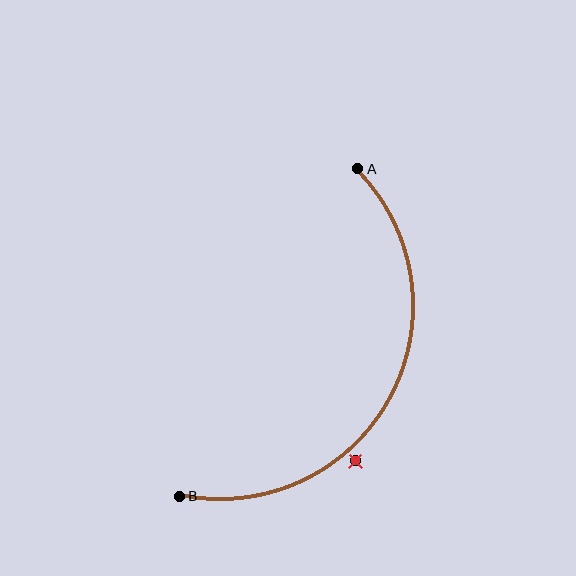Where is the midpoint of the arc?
The arc midpoint is the point on the curve farthest from the straight line joining A and B. It sits to the right of that line.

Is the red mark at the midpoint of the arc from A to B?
No — the red mark does not lie on the arc at all. It sits slightly outside the curve.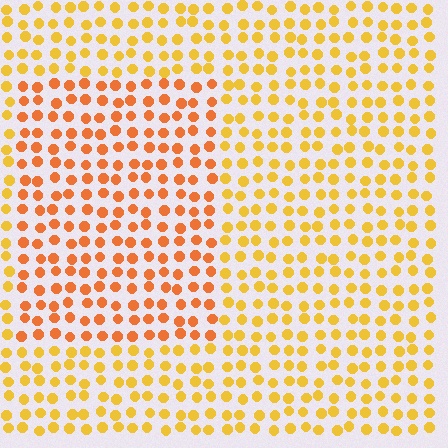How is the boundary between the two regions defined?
The boundary is defined purely by a slight shift in hue (about 26 degrees). Spacing, size, and orientation are identical on both sides.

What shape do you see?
I see a rectangle.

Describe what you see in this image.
The image is filled with small yellow elements in a uniform arrangement. A rectangle-shaped region is visible where the elements are tinted to a slightly different hue, forming a subtle color boundary.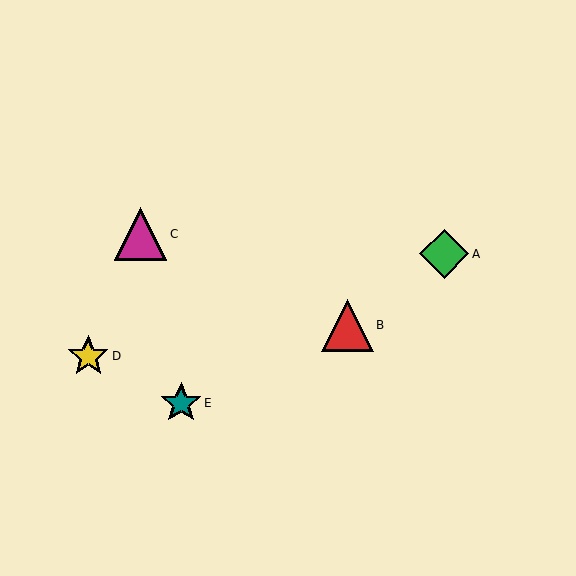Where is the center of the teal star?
The center of the teal star is at (181, 403).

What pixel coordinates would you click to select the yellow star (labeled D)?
Click at (88, 356) to select the yellow star D.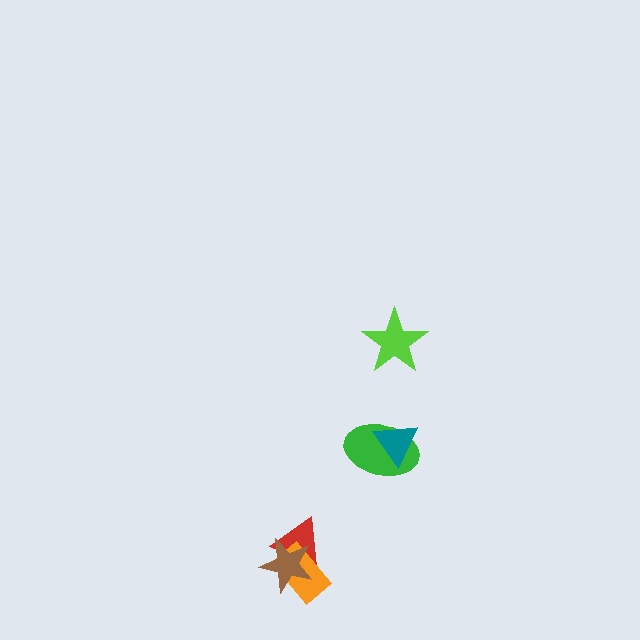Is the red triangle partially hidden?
Yes, it is partially covered by another shape.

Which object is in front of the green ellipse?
The teal triangle is in front of the green ellipse.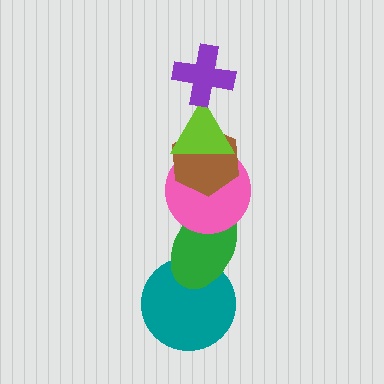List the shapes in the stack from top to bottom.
From top to bottom: the purple cross, the lime triangle, the brown hexagon, the pink circle, the green ellipse, the teal circle.